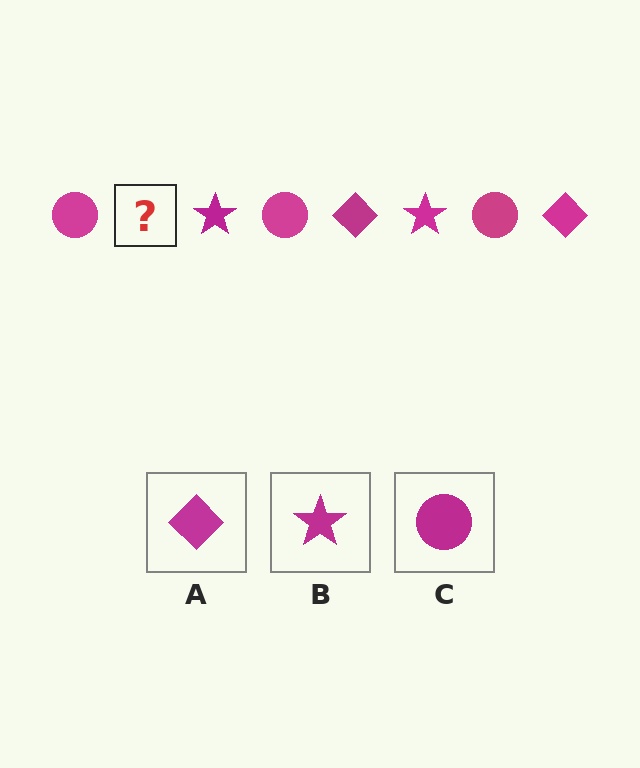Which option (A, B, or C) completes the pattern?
A.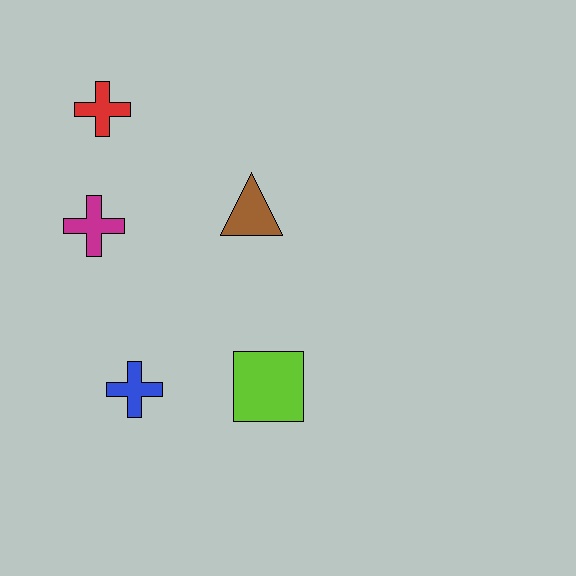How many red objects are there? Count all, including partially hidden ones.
There is 1 red object.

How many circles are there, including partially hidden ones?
There are no circles.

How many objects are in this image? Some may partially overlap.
There are 5 objects.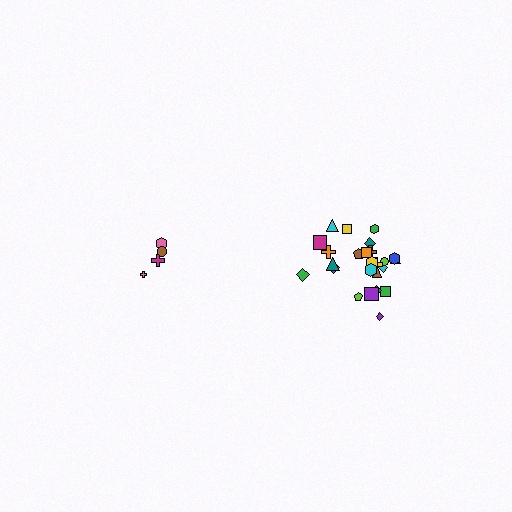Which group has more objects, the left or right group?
The right group.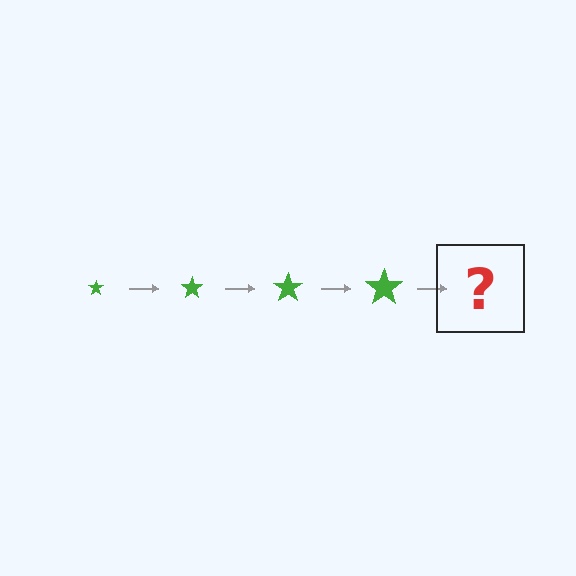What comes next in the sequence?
The next element should be a green star, larger than the previous one.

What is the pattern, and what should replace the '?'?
The pattern is that the star gets progressively larger each step. The '?' should be a green star, larger than the previous one.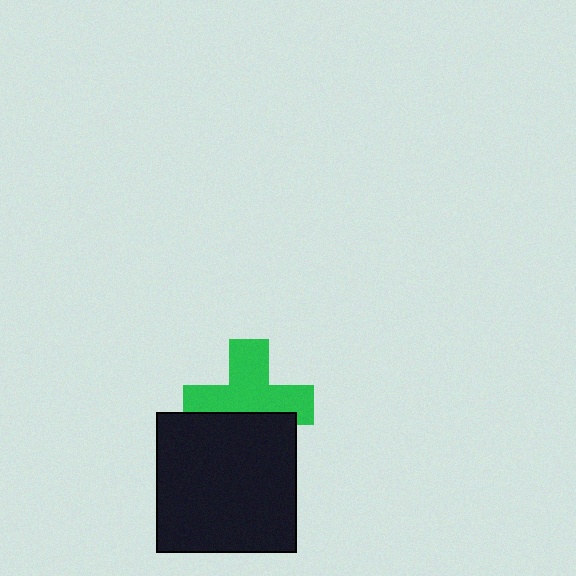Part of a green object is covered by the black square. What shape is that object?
It is a cross.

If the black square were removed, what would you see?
You would see the complete green cross.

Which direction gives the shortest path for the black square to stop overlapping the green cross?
Moving down gives the shortest separation.